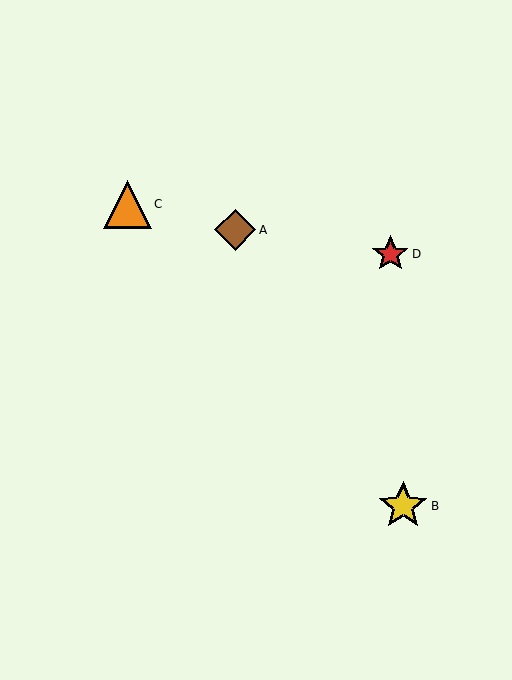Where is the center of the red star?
The center of the red star is at (390, 254).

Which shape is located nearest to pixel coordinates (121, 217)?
The orange triangle (labeled C) at (127, 204) is nearest to that location.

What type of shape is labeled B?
Shape B is a yellow star.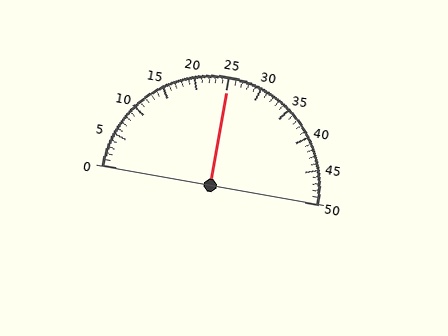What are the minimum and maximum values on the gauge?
The gauge ranges from 0 to 50.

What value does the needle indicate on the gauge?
The needle indicates approximately 25.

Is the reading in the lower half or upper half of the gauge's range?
The reading is in the upper half of the range (0 to 50).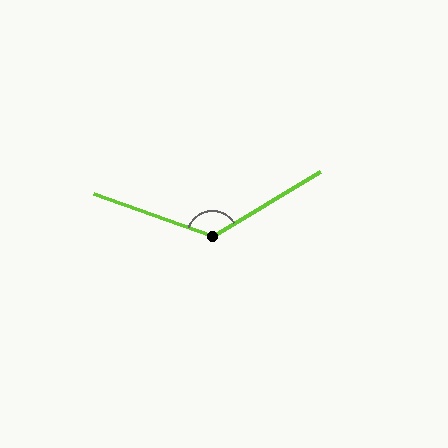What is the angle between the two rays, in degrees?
Approximately 130 degrees.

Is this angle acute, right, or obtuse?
It is obtuse.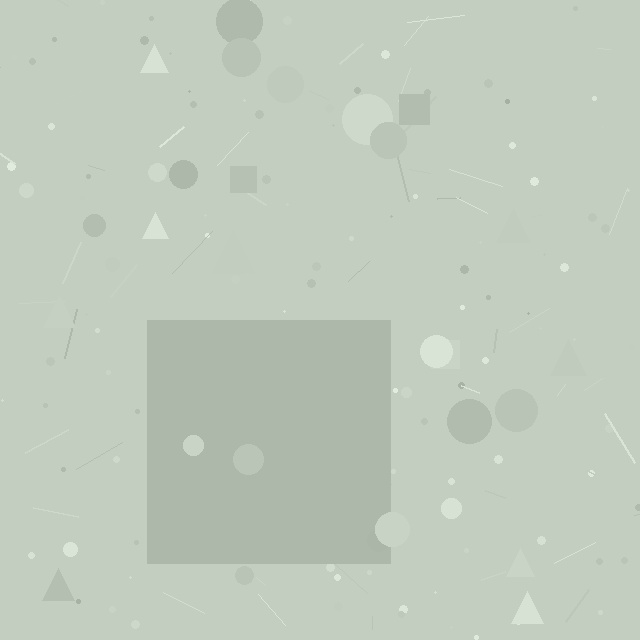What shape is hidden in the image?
A square is hidden in the image.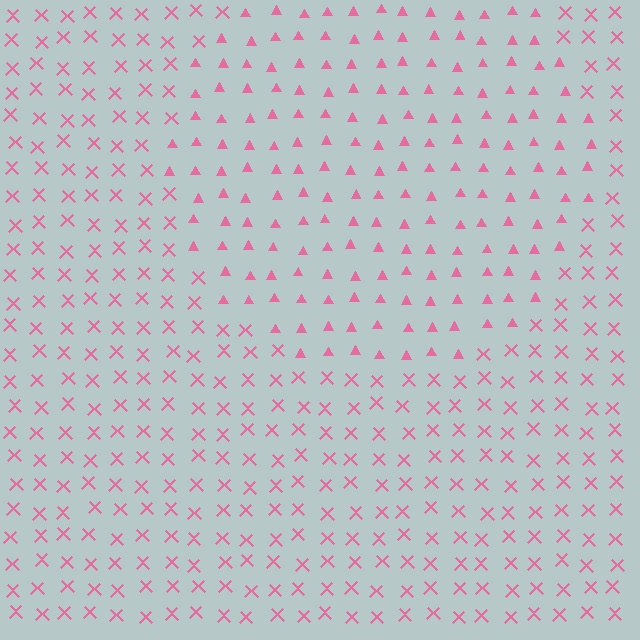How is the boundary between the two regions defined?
The boundary is defined by a change in element shape: triangles inside vs. X marks outside. All elements share the same color and spacing.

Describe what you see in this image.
The image is filled with small pink elements arranged in a uniform grid. A circle-shaped region contains triangles, while the surrounding area contains X marks. The boundary is defined purely by the change in element shape.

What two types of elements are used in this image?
The image uses triangles inside the circle region and X marks outside it.